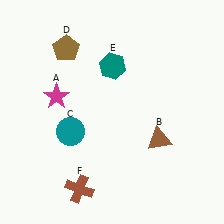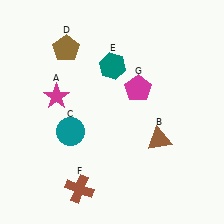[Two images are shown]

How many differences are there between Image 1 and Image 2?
There is 1 difference between the two images.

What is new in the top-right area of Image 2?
A magenta pentagon (G) was added in the top-right area of Image 2.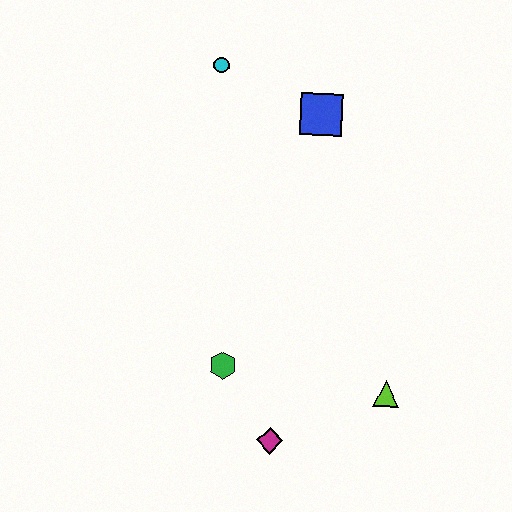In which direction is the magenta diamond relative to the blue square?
The magenta diamond is below the blue square.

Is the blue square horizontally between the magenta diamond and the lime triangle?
Yes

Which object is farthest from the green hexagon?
The cyan circle is farthest from the green hexagon.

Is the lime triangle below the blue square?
Yes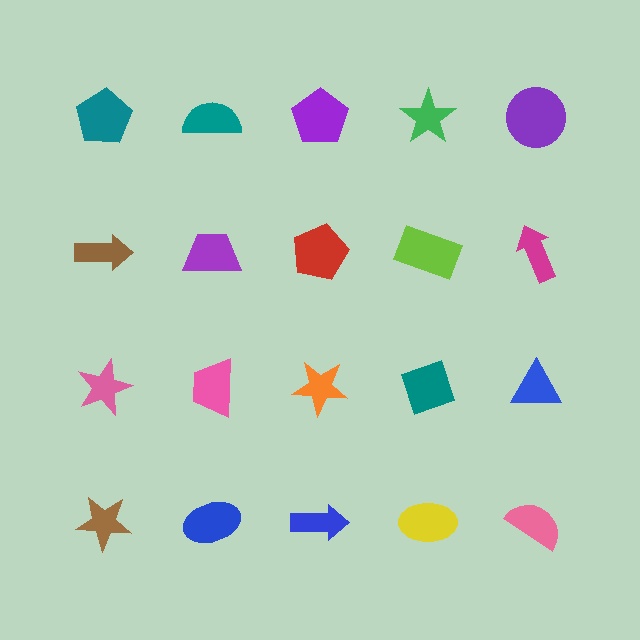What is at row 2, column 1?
A brown arrow.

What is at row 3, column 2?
A pink trapezoid.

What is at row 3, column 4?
A teal diamond.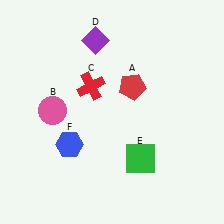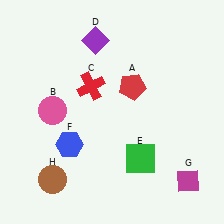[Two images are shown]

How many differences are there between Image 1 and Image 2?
There are 2 differences between the two images.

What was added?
A magenta diamond (G), a brown circle (H) were added in Image 2.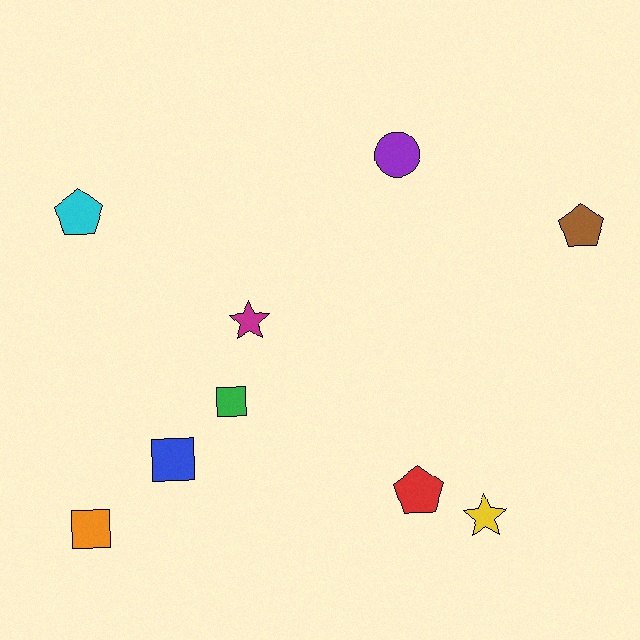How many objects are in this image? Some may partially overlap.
There are 9 objects.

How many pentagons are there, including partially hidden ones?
There are 3 pentagons.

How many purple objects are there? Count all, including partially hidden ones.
There is 1 purple object.